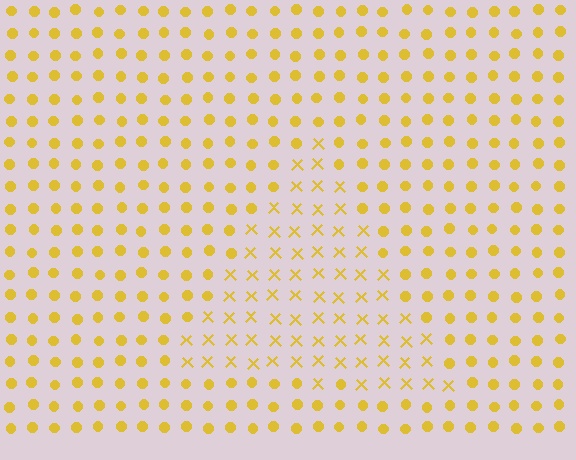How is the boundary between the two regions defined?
The boundary is defined by a change in element shape: X marks inside vs. circles outside. All elements share the same color and spacing.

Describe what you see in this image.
The image is filled with small yellow elements arranged in a uniform grid. A triangle-shaped region contains X marks, while the surrounding area contains circles. The boundary is defined purely by the change in element shape.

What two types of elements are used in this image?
The image uses X marks inside the triangle region and circles outside it.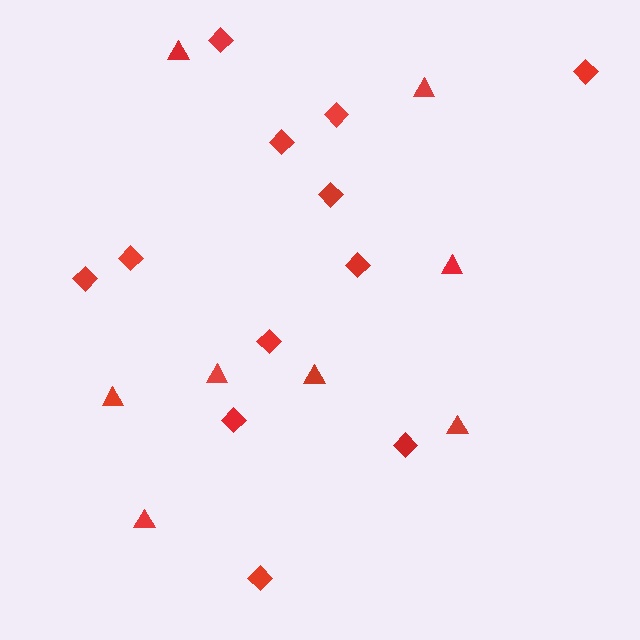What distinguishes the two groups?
There are 2 groups: one group of triangles (8) and one group of diamonds (12).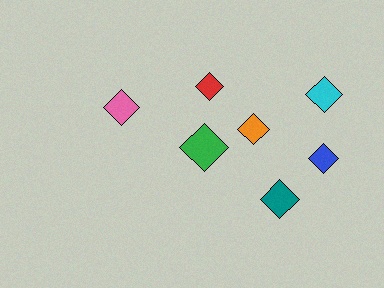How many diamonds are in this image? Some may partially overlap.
There are 7 diamonds.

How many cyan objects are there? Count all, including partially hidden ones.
There is 1 cyan object.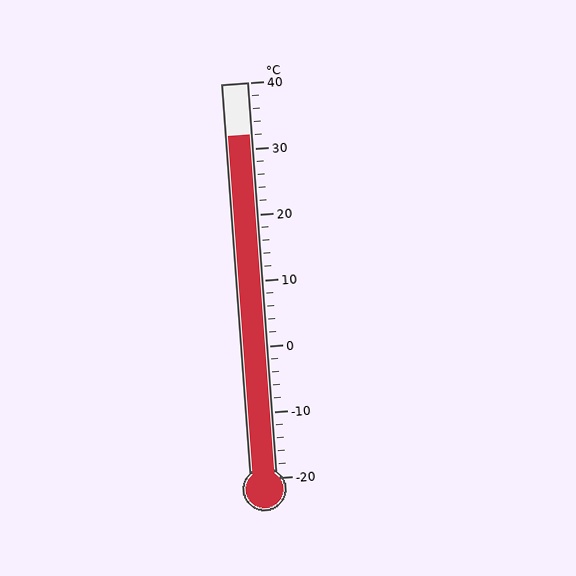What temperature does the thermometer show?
The thermometer shows approximately 32°C.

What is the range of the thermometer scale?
The thermometer scale ranges from -20°C to 40°C.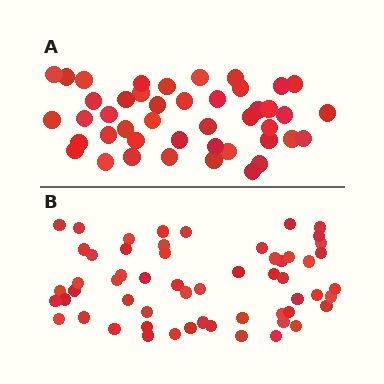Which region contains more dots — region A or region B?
Region B (the bottom region) has more dots.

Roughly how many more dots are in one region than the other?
Region B has approximately 15 more dots than region A.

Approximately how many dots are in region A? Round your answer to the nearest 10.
About 40 dots. (The exact count is 44, which rounds to 40.)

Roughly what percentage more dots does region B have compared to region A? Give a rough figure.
About 30% more.